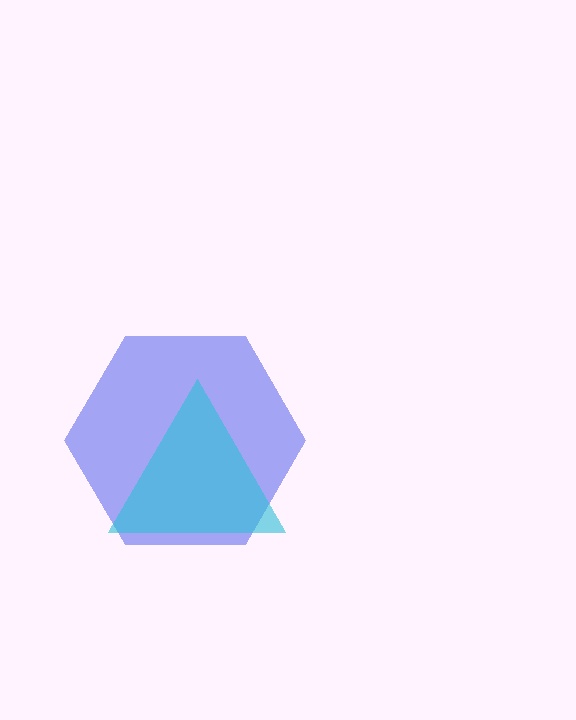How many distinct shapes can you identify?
There are 2 distinct shapes: a blue hexagon, a cyan triangle.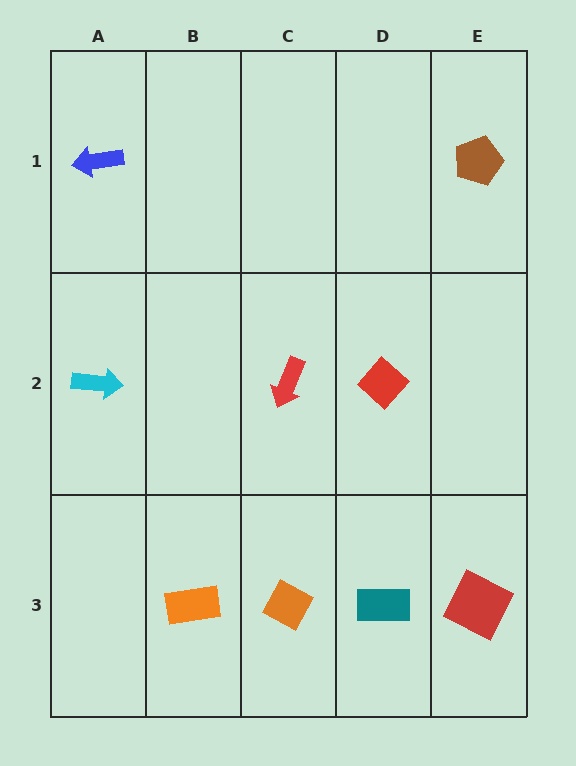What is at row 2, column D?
A red diamond.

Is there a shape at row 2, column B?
No, that cell is empty.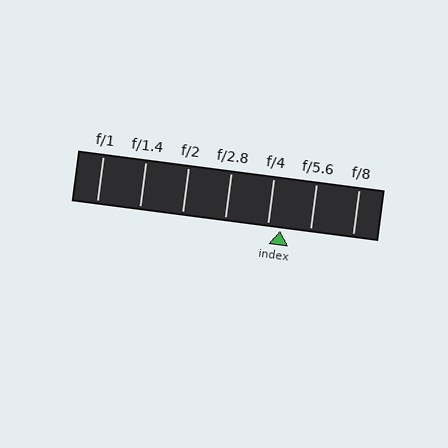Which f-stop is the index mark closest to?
The index mark is closest to f/4.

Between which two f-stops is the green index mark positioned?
The index mark is between f/4 and f/5.6.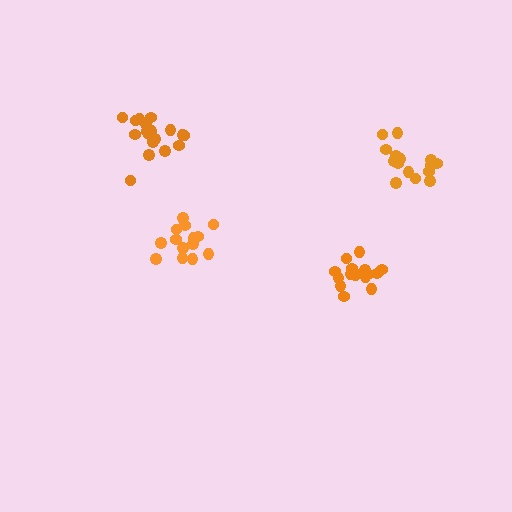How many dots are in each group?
Group 1: 14 dots, Group 2: 15 dots, Group 3: 16 dots, Group 4: 19 dots (64 total).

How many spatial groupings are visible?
There are 4 spatial groupings.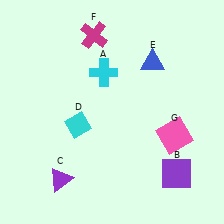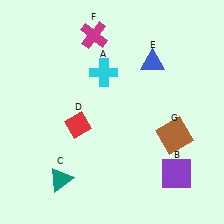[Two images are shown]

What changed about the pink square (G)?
In Image 1, G is pink. In Image 2, it changed to brown.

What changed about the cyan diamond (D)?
In Image 1, D is cyan. In Image 2, it changed to red.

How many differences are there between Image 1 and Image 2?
There are 3 differences between the two images.